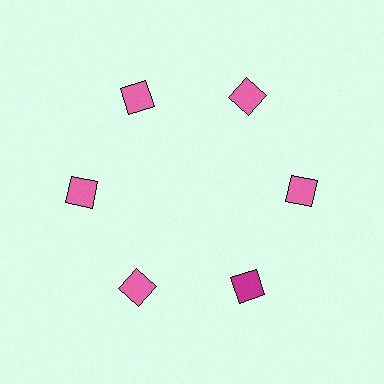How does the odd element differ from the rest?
It has a different color: magenta instead of pink.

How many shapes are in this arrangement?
There are 6 shapes arranged in a ring pattern.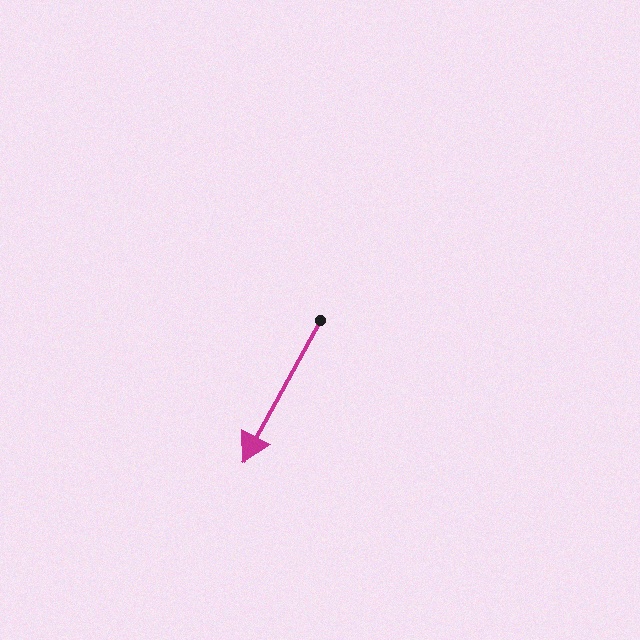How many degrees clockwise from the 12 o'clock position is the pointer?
Approximately 209 degrees.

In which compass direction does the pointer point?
Southwest.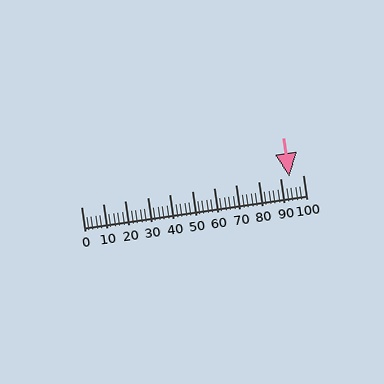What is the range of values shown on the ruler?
The ruler shows values from 0 to 100.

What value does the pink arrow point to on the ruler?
The pink arrow points to approximately 94.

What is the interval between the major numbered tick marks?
The major tick marks are spaced 10 units apart.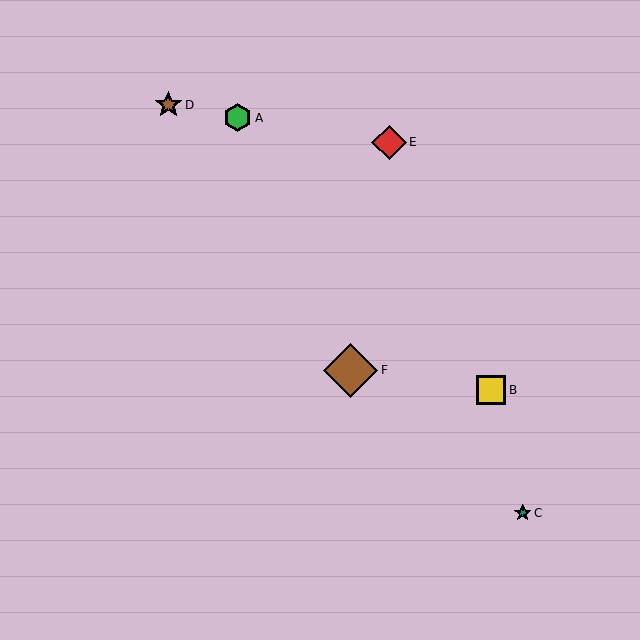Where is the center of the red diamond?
The center of the red diamond is at (389, 142).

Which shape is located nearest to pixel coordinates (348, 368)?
The brown diamond (labeled F) at (351, 370) is nearest to that location.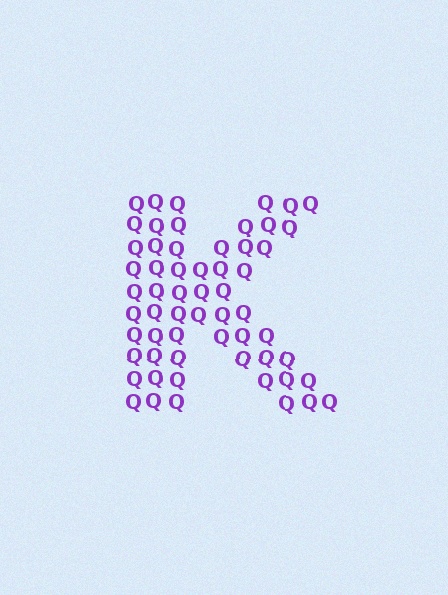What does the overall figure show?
The overall figure shows the letter K.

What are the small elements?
The small elements are letter Q's.